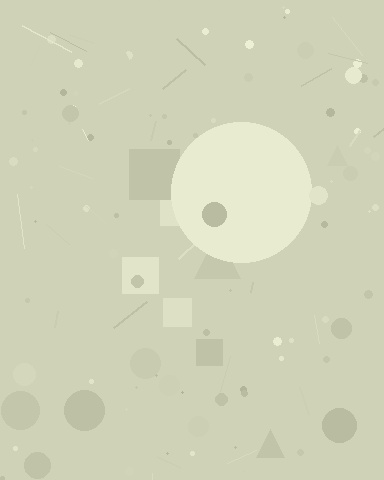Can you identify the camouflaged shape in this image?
The camouflaged shape is a circle.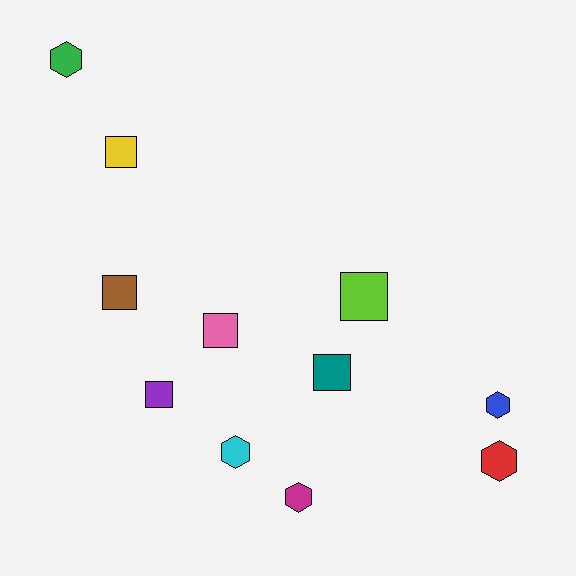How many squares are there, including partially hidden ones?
There are 6 squares.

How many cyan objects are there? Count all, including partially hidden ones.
There is 1 cyan object.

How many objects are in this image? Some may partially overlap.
There are 11 objects.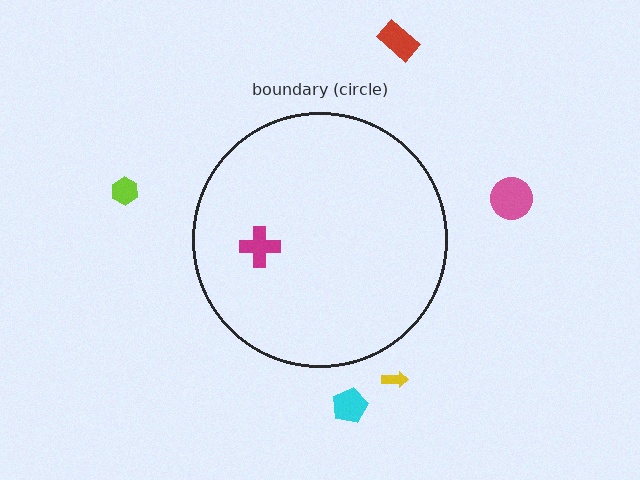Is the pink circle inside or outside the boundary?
Outside.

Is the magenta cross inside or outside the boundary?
Inside.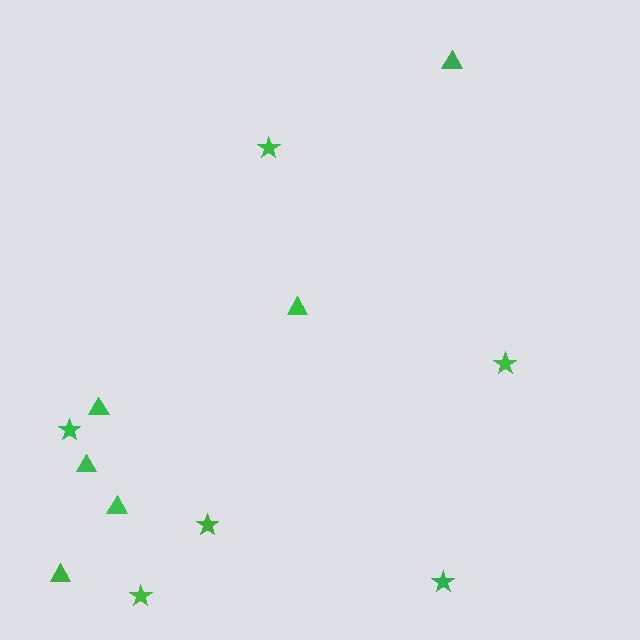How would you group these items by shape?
There are 2 groups: one group of triangles (6) and one group of stars (6).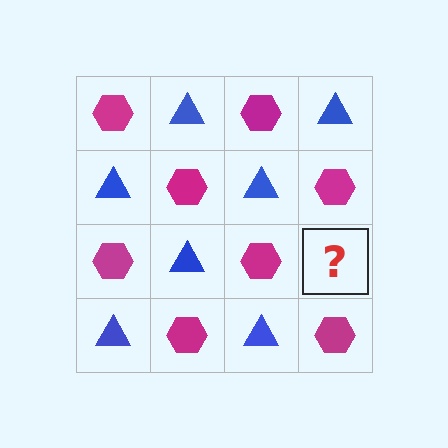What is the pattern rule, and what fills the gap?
The rule is that it alternates magenta hexagon and blue triangle in a checkerboard pattern. The gap should be filled with a blue triangle.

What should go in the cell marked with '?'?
The missing cell should contain a blue triangle.